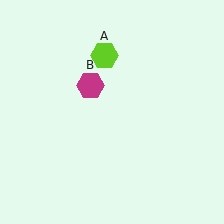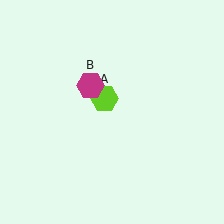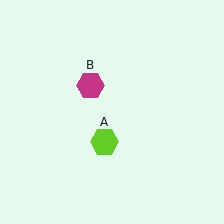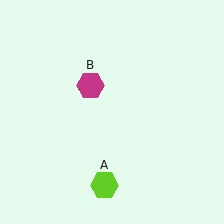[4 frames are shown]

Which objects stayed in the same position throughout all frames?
Magenta hexagon (object B) remained stationary.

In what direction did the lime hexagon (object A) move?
The lime hexagon (object A) moved down.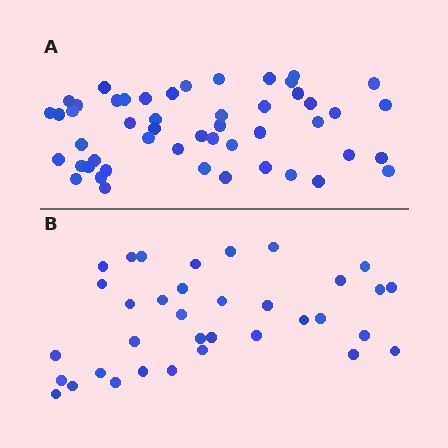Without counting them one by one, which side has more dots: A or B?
Region A (the top region) has more dots.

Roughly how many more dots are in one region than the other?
Region A has approximately 15 more dots than region B.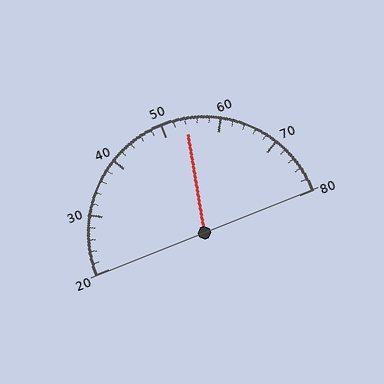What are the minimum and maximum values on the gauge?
The gauge ranges from 20 to 80.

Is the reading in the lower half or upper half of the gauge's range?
The reading is in the upper half of the range (20 to 80).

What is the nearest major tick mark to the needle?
The nearest major tick mark is 50.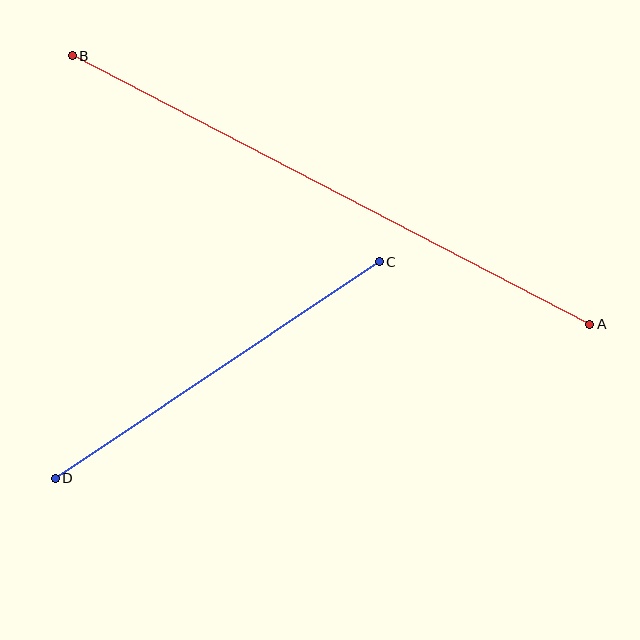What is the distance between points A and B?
The distance is approximately 583 pixels.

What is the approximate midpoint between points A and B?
The midpoint is at approximately (331, 190) pixels.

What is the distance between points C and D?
The distance is approximately 390 pixels.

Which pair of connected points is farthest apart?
Points A and B are farthest apart.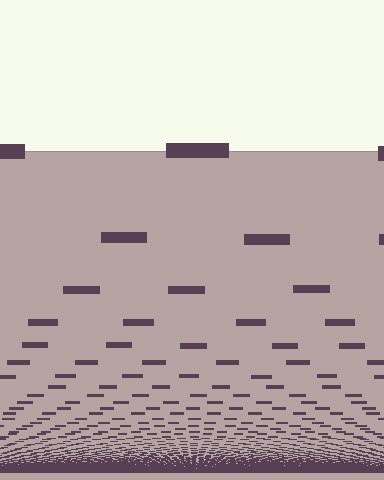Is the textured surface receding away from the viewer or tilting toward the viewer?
The surface appears to tilt toward the viewer. Texture elements get larger and sparser toward the top.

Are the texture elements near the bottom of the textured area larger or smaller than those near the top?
Smaller. The gradient is inverted — elements near the bottom are smaller and denser.